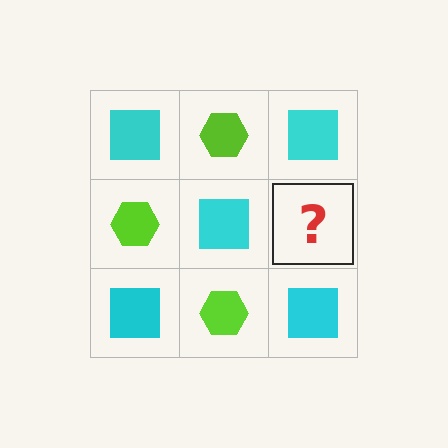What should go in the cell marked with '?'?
The missing cell should contain a lime hexagon.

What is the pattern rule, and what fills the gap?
The rule is that it alternates cyan square and lime hexagon in a checkerboard pattern. The gap should be filled with a lime hexagon.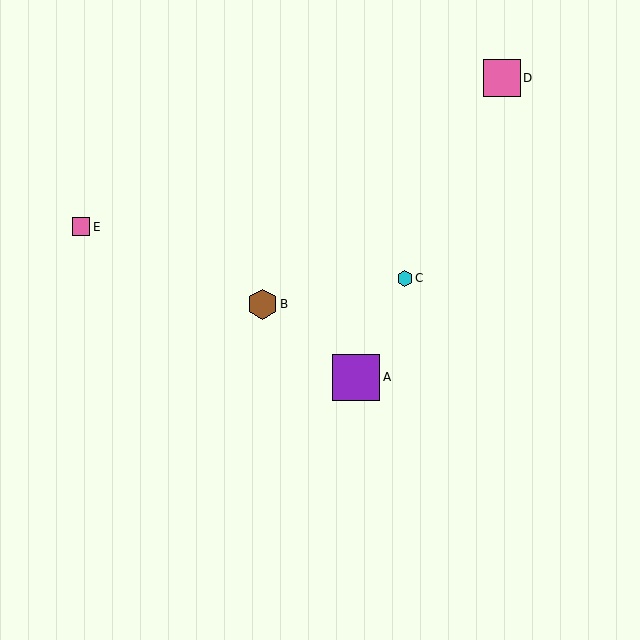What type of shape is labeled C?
Shape C is a cyan hexagon.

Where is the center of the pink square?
The center of the pink square is at (81, 227).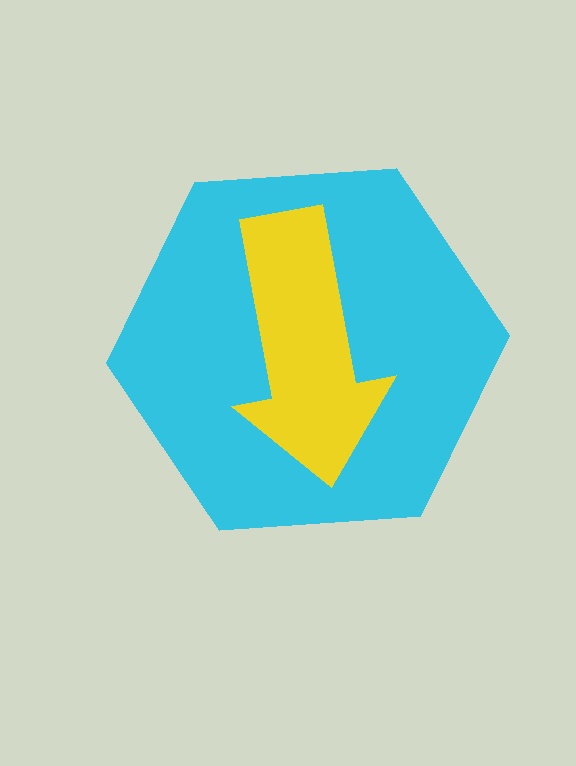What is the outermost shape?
The cyan hexagon.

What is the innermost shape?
The yellow arrow.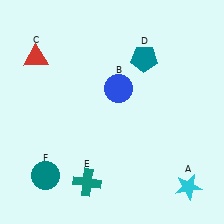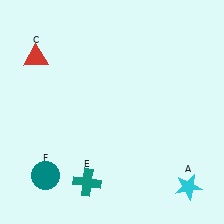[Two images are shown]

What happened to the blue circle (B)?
The blue circle (B) was removed in Image 2. It was in the top-right area of Image 1.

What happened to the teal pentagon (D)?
The teal pentagon (D) was removed in Image 2. It was in the top-right area of Image 1.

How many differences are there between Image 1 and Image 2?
There are 2 differences between the two images.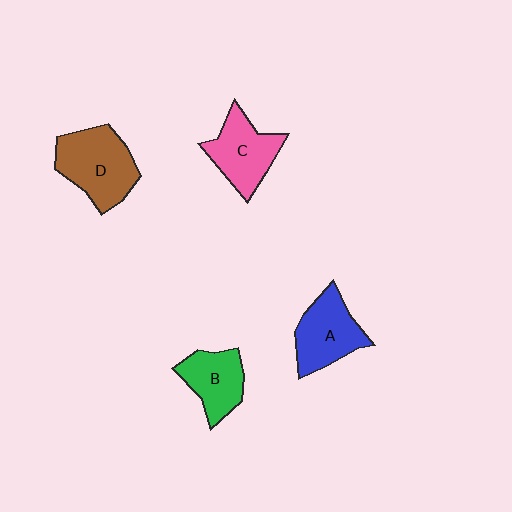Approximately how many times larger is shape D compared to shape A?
Approximately 1.2 times.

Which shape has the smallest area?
Shape B (green).